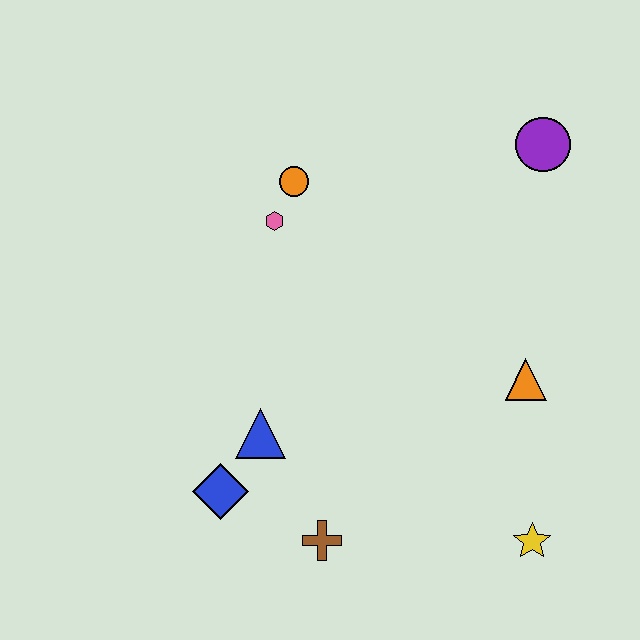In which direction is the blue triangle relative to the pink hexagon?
The blue triangle is below the pink hexagon.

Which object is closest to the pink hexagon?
The orange circle is closest to the pink hexagon.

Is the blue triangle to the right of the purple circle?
No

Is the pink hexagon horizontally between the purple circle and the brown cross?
No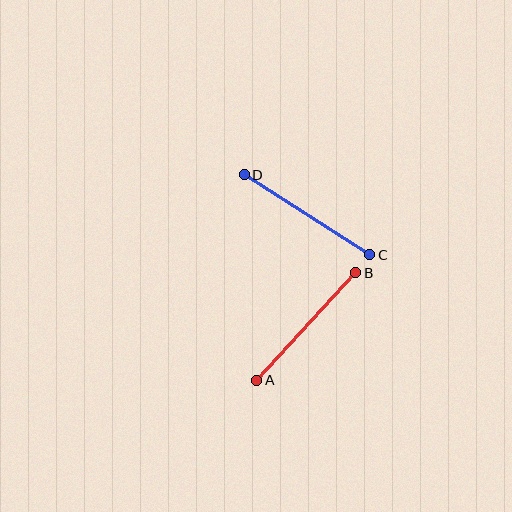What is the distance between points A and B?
The distance is approximately 146 pixels.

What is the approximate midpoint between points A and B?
The midpoint is at approximately (306, 327) pixels.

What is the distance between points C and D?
The distance is approximately 149 pixels.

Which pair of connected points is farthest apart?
Points C and D are farthest apart.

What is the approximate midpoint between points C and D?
The midpoint is at approximately (307, 215) pixels.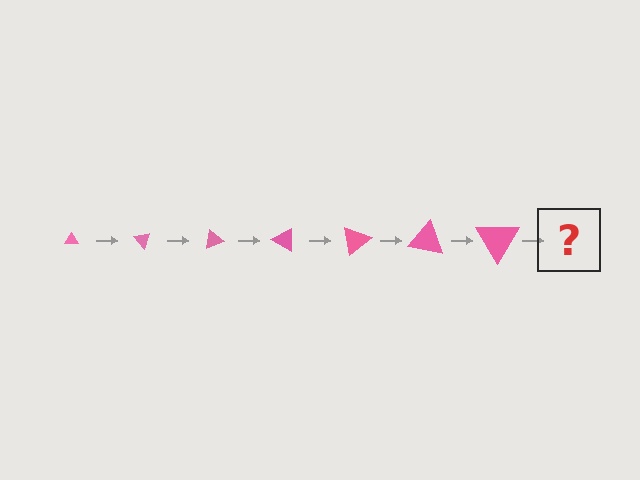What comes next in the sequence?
The next element should be a triangle, larger than the previous one and rotated 350 degrees from the start.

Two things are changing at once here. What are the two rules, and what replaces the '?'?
The two rules are that the triangle grows larger each step and it rotates 50 degrees each step. The '?' should be a triangle, larger than the previous one and rotated 350 degrees from the start.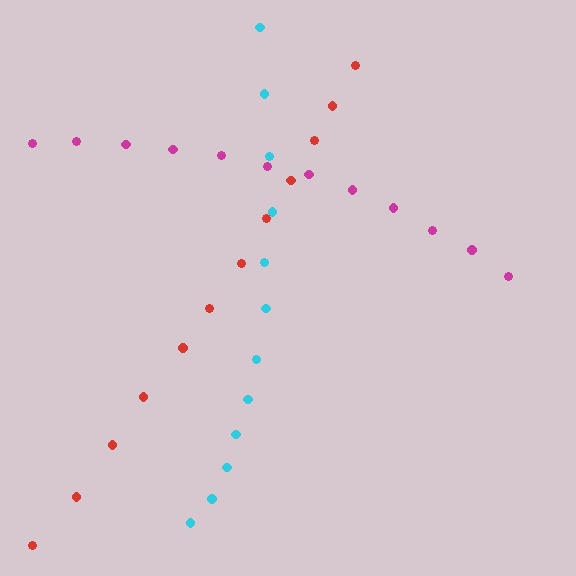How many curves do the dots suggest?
There are 3 distinct paths.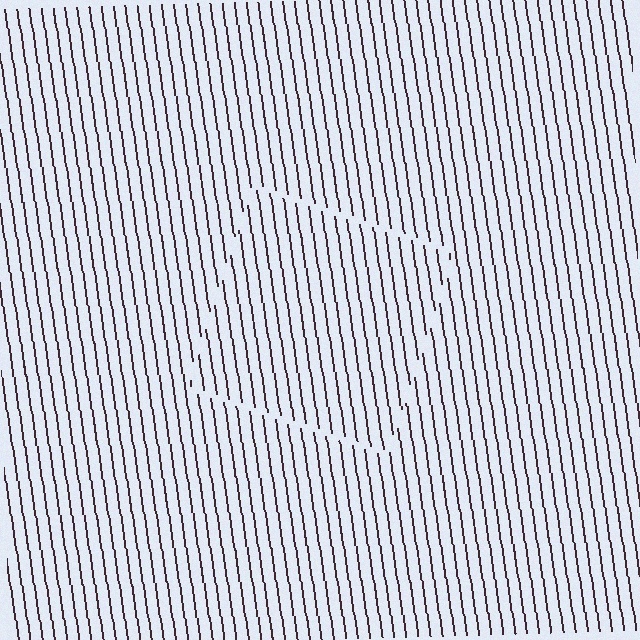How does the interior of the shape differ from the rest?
The interior of the shape contains the same grating, shifted by half a period — the contour is defined by the phase discontinuity where line-ends from the inner and outer gratings abut.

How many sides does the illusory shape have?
4 sides — the line-ends trace a square.